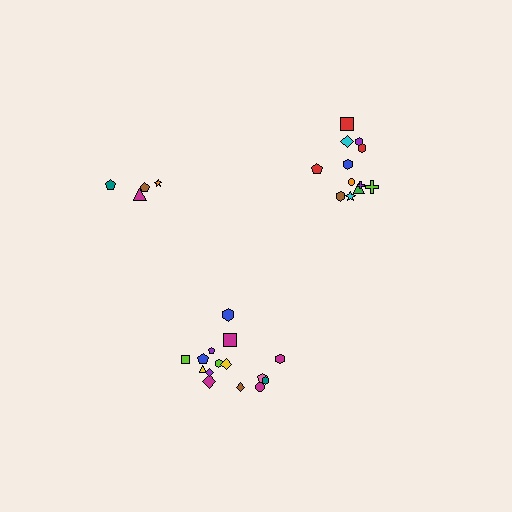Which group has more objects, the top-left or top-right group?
The top-right group.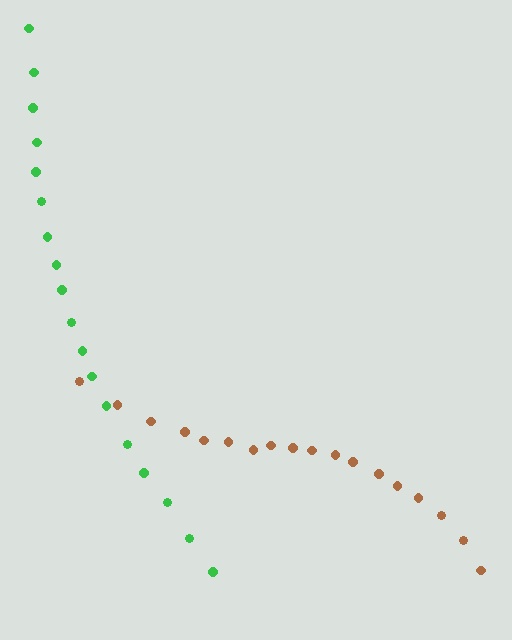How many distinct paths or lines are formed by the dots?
There are 2 distinct paths.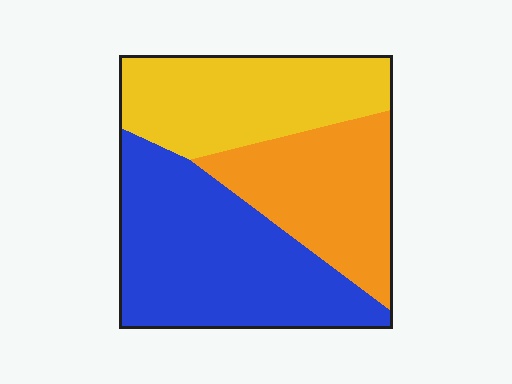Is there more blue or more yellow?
Blue.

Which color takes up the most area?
Blue, at roughly 45%.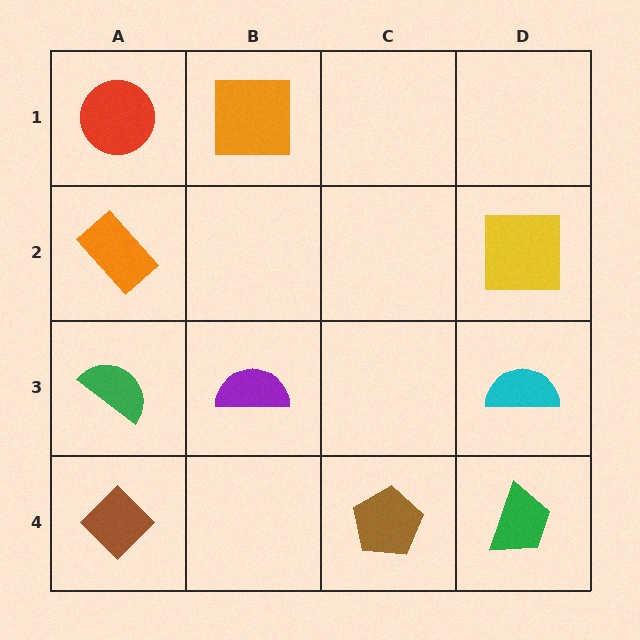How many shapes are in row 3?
3 shapes.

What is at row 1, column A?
A red circle.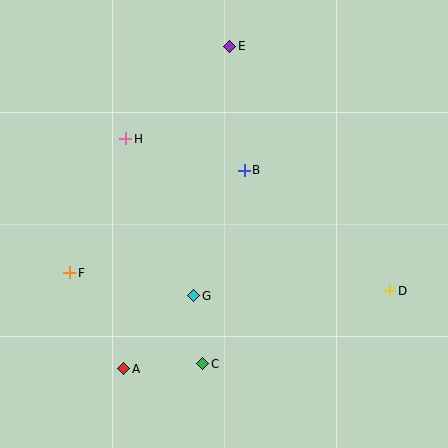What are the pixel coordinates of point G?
Point G is at (194, 296).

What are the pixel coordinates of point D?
Point D is at (390, 291).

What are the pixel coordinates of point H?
Point H is at (126, 139).